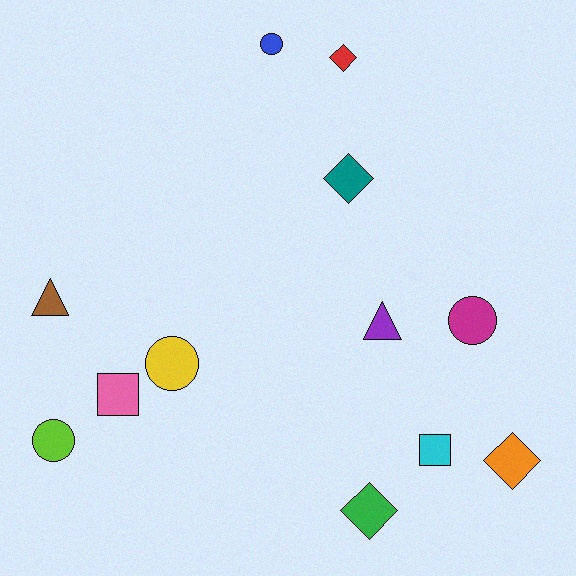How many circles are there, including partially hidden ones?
There are 4 circles.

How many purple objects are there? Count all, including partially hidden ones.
There is 1 purple object.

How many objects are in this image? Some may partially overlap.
There are 12 objects.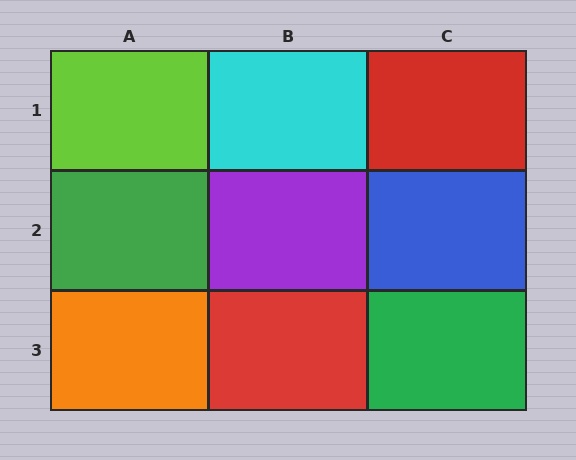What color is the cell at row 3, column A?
Orange.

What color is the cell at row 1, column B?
Cyan.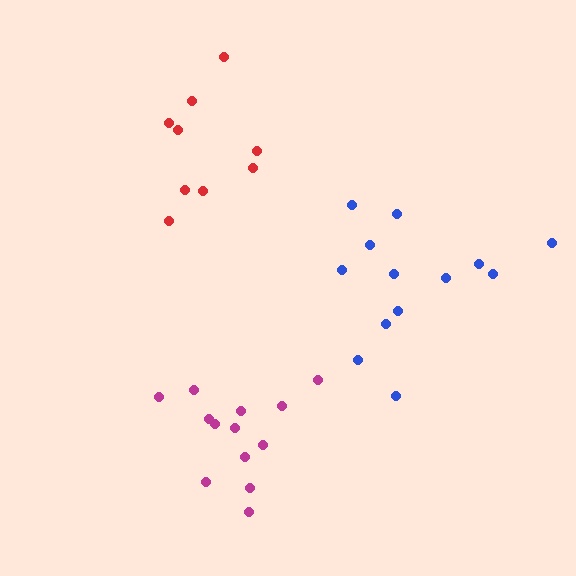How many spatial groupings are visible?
There are 3 spatial groupings.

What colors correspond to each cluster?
The clusters are colored: magenta, red, blue.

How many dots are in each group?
Group 1: 13 dots, Group 2: 9 dots, Group 3: 13 dots (35 total).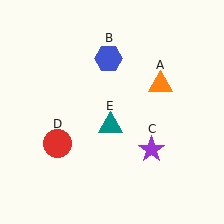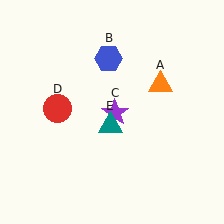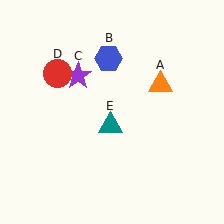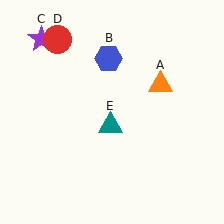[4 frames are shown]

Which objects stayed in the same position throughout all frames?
Orange triangle (object A) and blue hexagon (object B) and teal triangle (object E) remained stationary.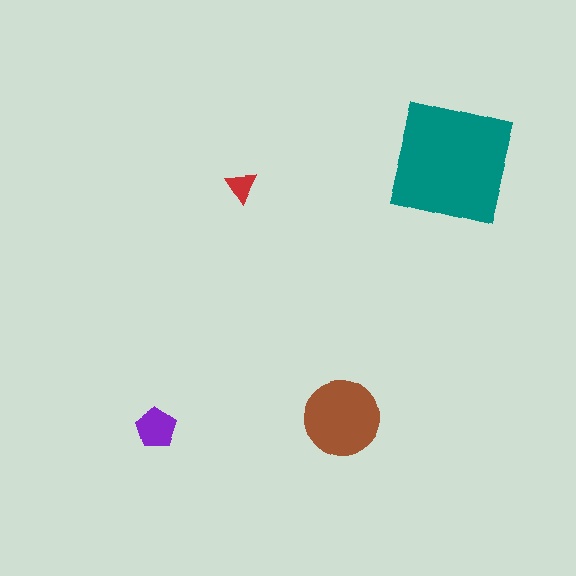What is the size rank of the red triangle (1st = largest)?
4th.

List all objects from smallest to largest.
The red triangle, the purple pentagon, the brown circle, the teal square.